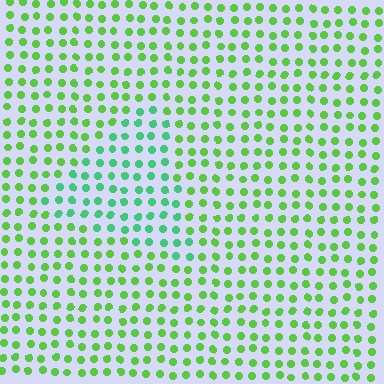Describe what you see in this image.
The image is filled with small lime elements in a uniform arrangement. A triangle-shaped region is visible where the elements are tinted to a slightly different hue, forming a subtle color boundary.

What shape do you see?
I see a triangle.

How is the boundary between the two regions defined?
The boundary is defined purely by a slight shift in hue (about 36 degrees). Spacing, size, and orientation are identical on both sides.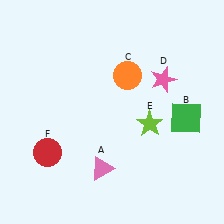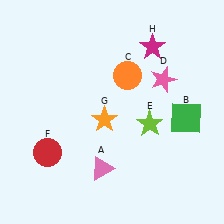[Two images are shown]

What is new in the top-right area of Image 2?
A magenta star (H) was added in the top-right area of Image 2.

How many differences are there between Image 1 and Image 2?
There are 2 differences between the two images.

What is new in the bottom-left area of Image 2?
An orange star (G) was added in the bottom-left area of Image 2.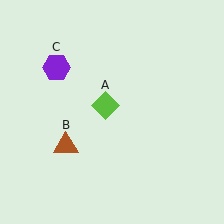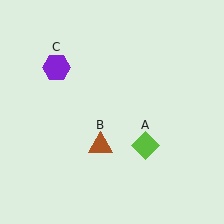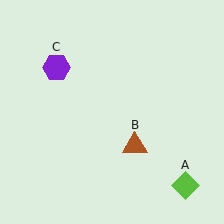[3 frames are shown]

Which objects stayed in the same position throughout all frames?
Purple hexagon (object C) remained stationary.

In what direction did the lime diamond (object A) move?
The lime diamond (object A) moved down and to the right.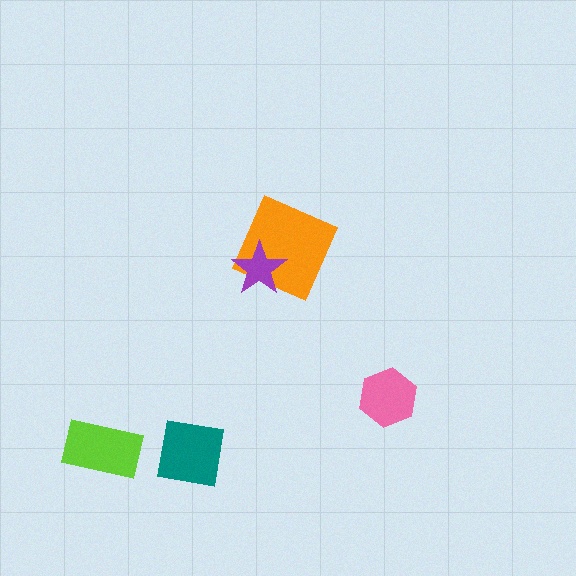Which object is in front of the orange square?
The purple star is in front of the orange square.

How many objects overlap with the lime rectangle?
0 objects overlap with the lime rectangle.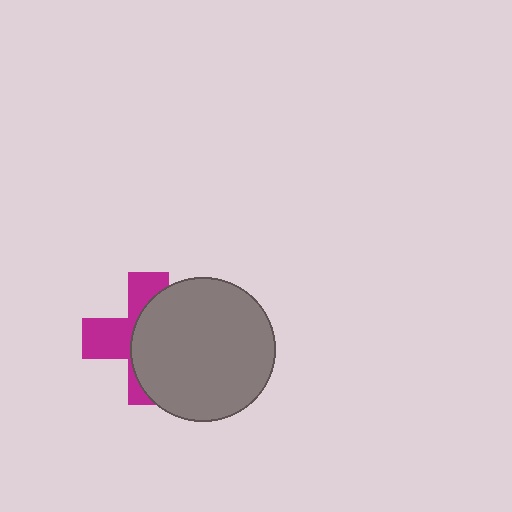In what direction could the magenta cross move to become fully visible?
The magenta cross could move left. That would shift it out from behind the gray circle entirely.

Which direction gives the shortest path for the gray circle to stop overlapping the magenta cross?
Moving right gives the shortest separation.